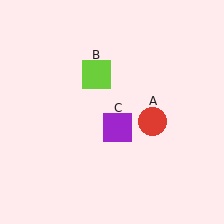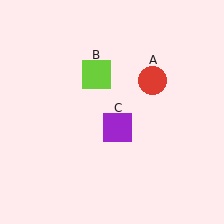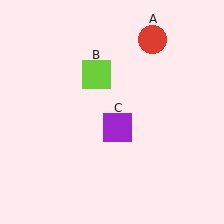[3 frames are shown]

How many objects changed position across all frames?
1 object changed position: red circle (object A).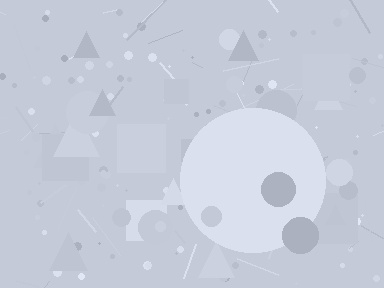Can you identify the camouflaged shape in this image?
The camouflaged shape is a circle.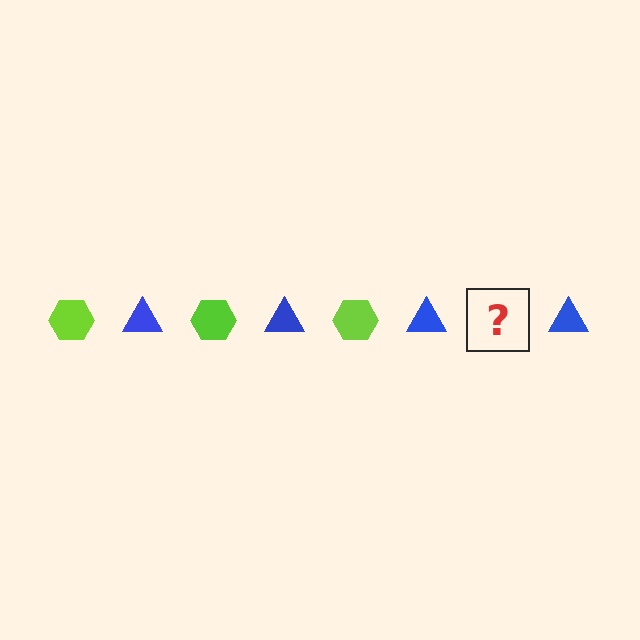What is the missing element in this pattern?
The missing element is a lime hexagon.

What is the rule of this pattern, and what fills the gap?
The rule is that the pattern alternates between lime hexagon and blue triangle. The gap should be filled with a lime hexagon.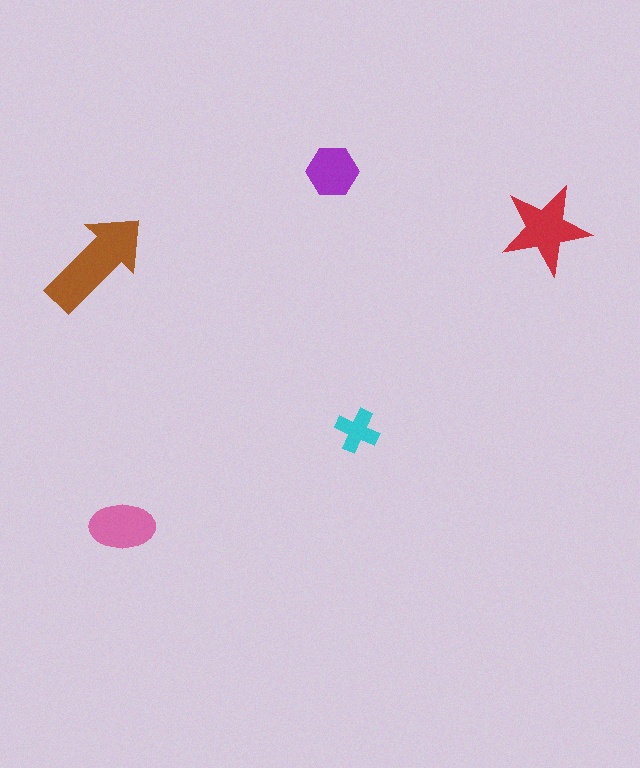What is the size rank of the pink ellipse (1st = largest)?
3rd.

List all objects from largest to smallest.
The brown arrow, the red star, the pink ellipse, the purple hexagon, the cyan cross.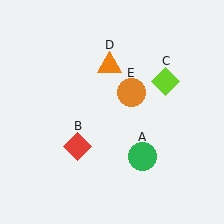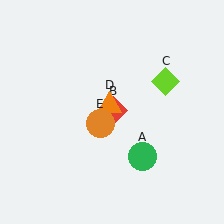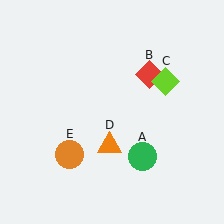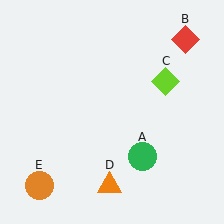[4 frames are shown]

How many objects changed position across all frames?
3 objects changed position: red diamond (object B), orange triangle (object D), orange circle (object E).